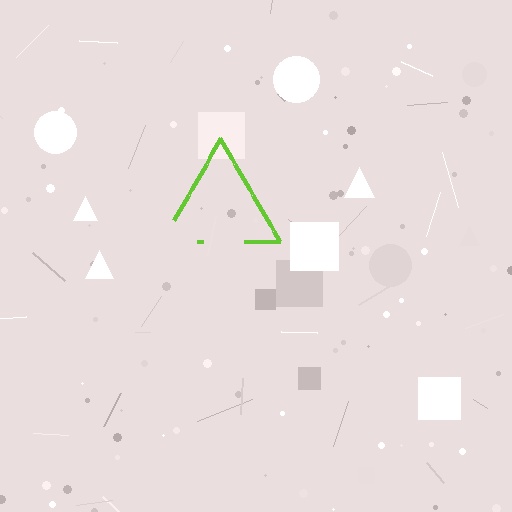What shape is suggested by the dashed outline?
The dashed outline suggests a triangle.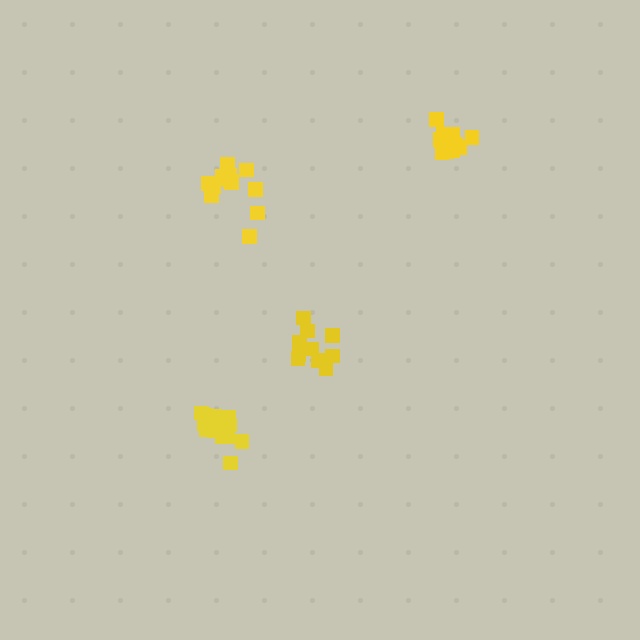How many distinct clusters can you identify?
There are 4 distinct clusters.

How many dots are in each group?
Group 1: 12 dots, Group 2: 13 dots, Group 3: 16 dots, Group 4: 10 dots (51 total).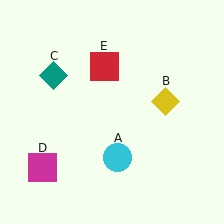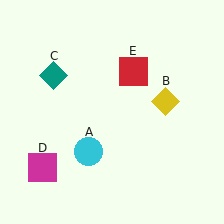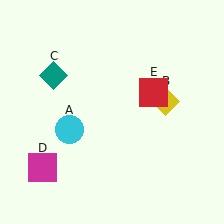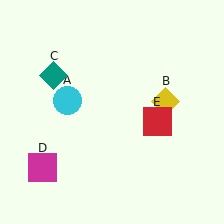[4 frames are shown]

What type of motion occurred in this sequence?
The cyan circle (object A), red square (object E) rotated clockwise around the center of the scene.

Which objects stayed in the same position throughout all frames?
Yellow diamond (object B) and teal diamond (object C) and magenta square (object D) remained stationary.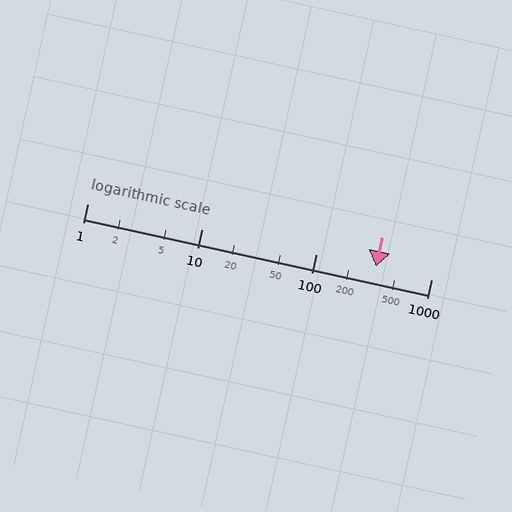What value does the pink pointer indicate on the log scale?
The pointer indicates approximately 330.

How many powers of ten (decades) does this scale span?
The scale spans 3 decades, from 1 to 1000.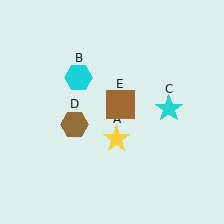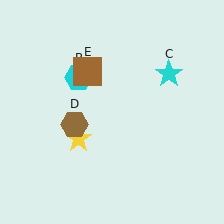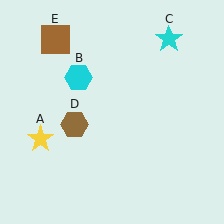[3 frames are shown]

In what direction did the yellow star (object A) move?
The yellow star (object A) moved left.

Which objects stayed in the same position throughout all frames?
Cyan hexagon (object B) and brown hexagon (object D) remained stationary.